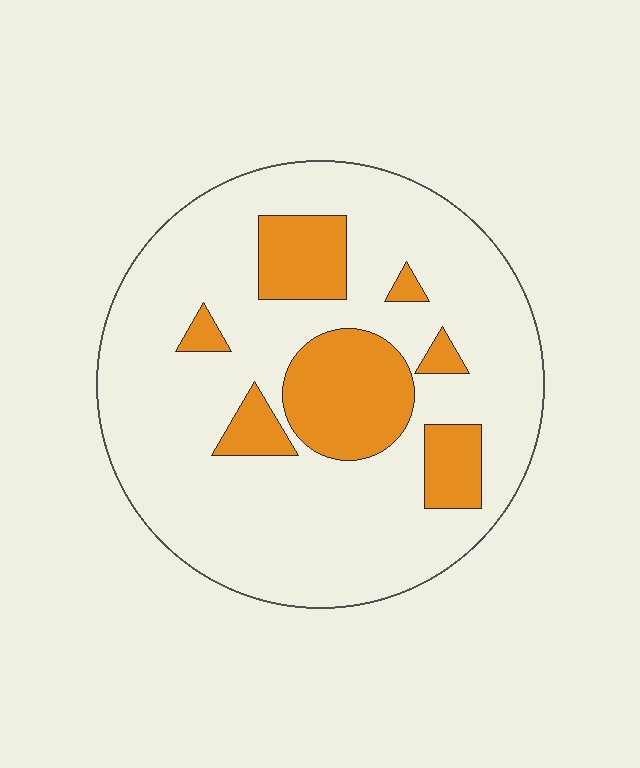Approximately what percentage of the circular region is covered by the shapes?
Approximately 20%.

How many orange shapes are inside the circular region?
7.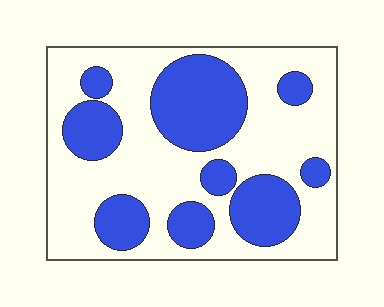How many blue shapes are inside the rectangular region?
9.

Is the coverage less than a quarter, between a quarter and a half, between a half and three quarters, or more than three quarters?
Between a quarter and a half.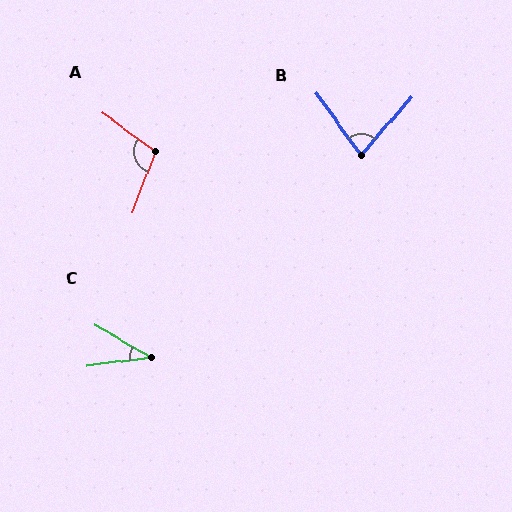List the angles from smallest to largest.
C (38°), B (77°), A (104°).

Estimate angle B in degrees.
Approximately 77 degrees.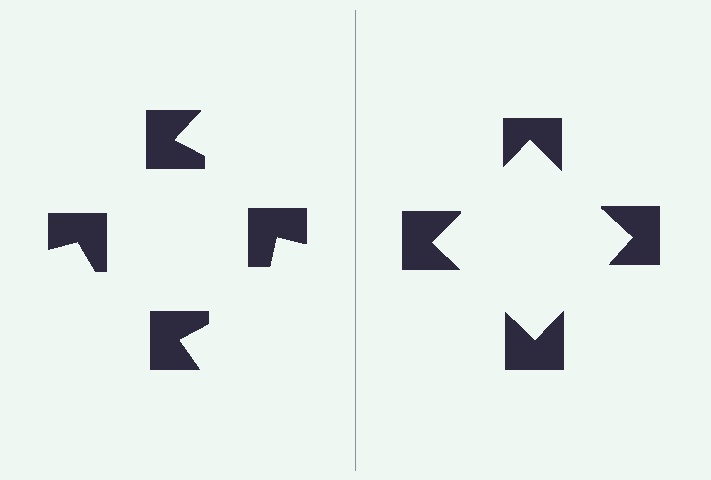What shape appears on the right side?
An illusory square.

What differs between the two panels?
The notched squares are positioned identically on both sides; only the wedge orientations differ. On the right they align to a square; on the left they are misaligned.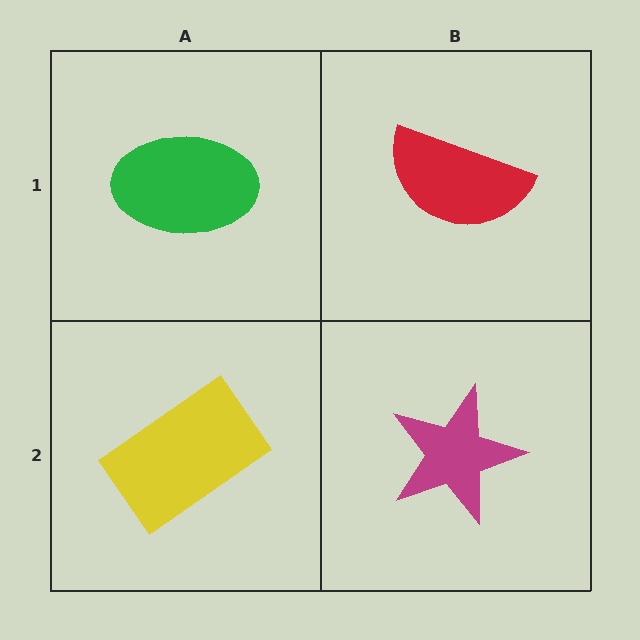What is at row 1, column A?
A green ellipse.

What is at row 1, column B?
A red semicircle.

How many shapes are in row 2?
2 shapes.